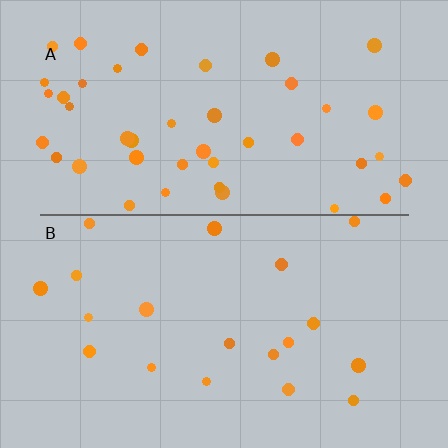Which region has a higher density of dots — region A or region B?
A (the top).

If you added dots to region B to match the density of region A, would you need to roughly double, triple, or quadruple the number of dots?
Approximately double.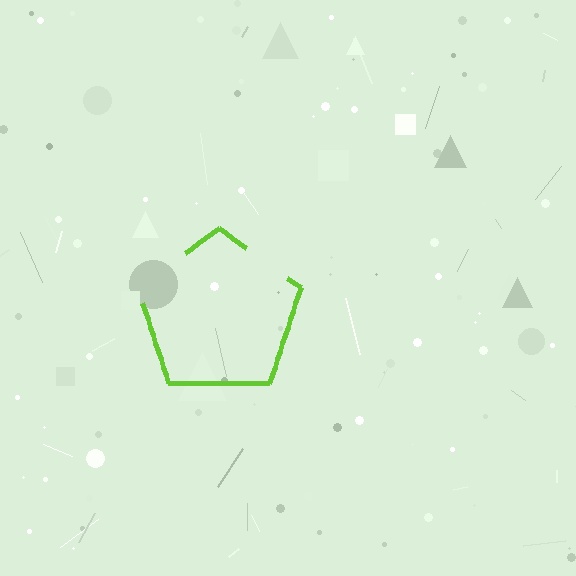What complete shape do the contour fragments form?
The contour fragments form a pentagon.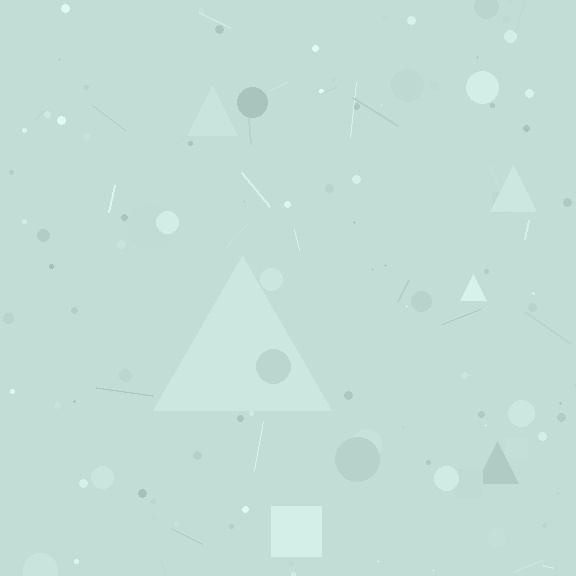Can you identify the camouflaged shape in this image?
The camouflaged shape is a triangle.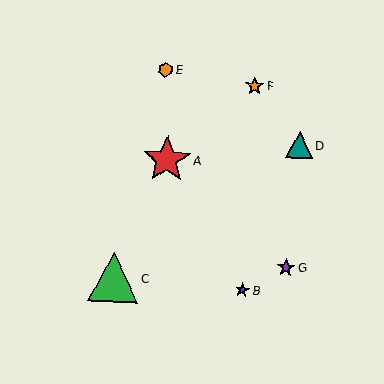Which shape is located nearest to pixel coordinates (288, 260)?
The purple star (labeled G) at (286, 268) is nearest to that location.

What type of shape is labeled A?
Shape A is a red star.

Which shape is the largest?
The green triangle (labeled C) is the largest.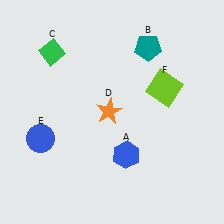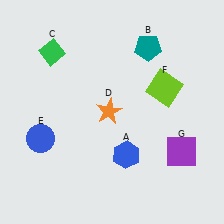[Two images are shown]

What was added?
A purple square (G) was added in Image 2.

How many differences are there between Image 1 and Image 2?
There is 1 difference between the two images.